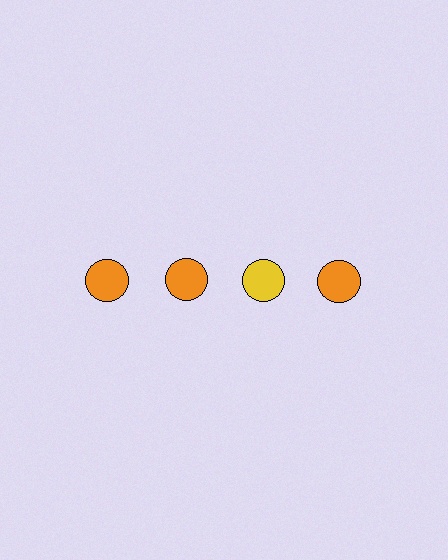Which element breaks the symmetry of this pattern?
The yellow circle in the top row, center column breaks the symmetry. All other shapes are orange circles.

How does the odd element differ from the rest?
It has a different color: yellow instead of orange.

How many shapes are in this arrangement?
There are 4 shapes arranged in a grid pattern.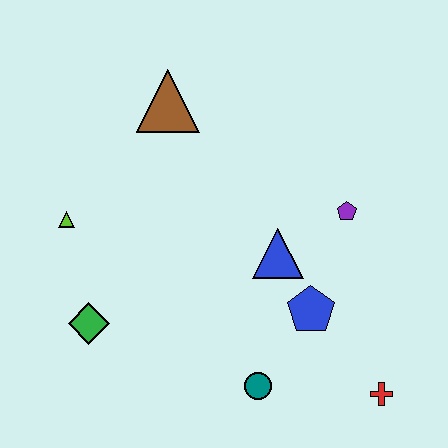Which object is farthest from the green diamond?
The red cross is farthest from the green diamond.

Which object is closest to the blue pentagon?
The blue triangle is closest to the blue pentagon.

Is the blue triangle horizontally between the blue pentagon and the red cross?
No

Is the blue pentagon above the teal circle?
Yes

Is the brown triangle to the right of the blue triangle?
No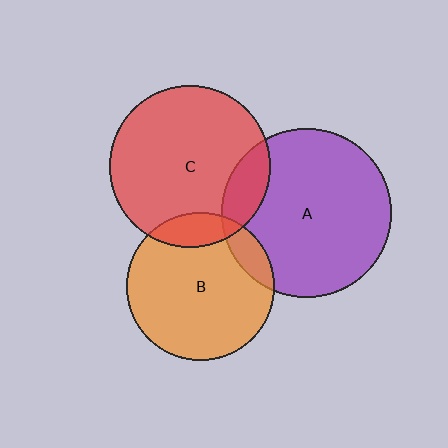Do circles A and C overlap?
Yes.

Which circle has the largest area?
Circle A (purple).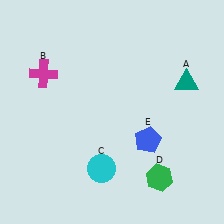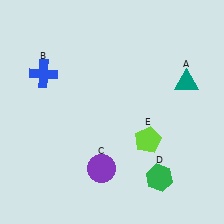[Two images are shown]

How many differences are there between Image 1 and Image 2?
There are 3 differences between the two images.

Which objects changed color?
B changed from magenta to blue. C changed from cyan to purple. E changed from blue to lime.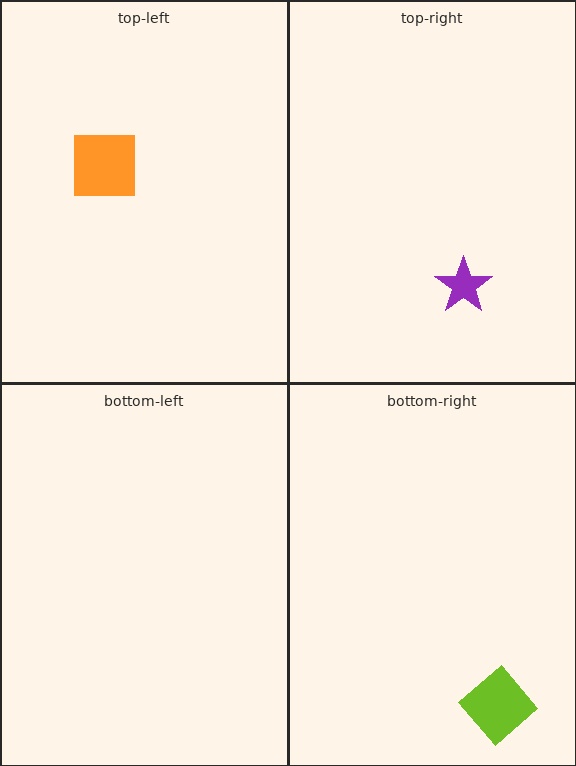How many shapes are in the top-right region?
1.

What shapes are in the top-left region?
The orange square.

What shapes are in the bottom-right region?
The lime diamond.